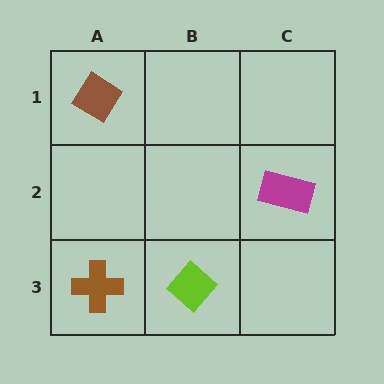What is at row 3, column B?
A lime diamond.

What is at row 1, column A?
A brown diamond.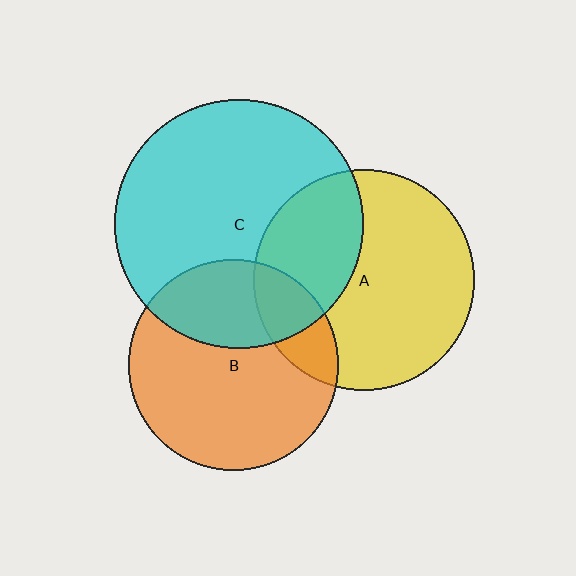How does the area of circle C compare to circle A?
Approximately 1.3 times.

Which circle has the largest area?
Circle C (cyan).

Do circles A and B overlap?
Yes.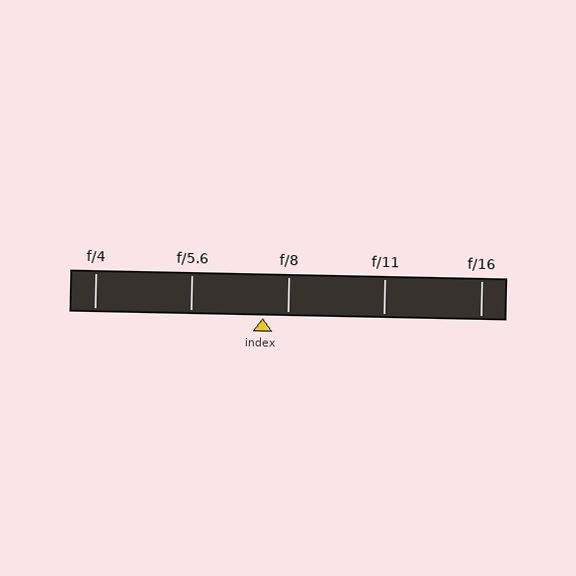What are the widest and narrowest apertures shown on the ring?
The widest aperture shown is f/4 and the narrowest is f/16.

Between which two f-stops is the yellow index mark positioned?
The index mark is between f/5.6 and f/8.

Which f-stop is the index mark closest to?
The index mark is closest to f/8.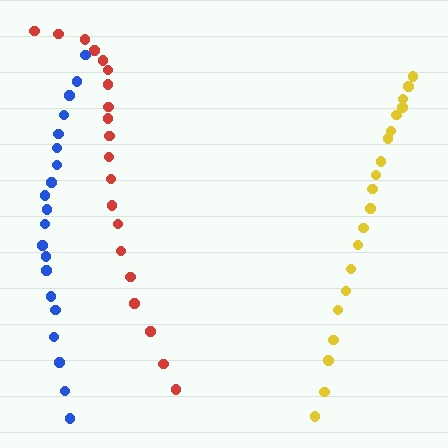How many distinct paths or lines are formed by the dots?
There are 3 distinct paths.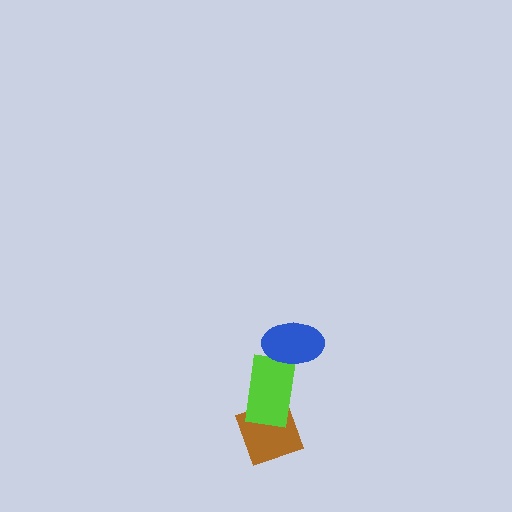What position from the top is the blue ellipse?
The blue ellipse is 1st from the top.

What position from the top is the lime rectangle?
The lime rectangle is 2nd from the top.